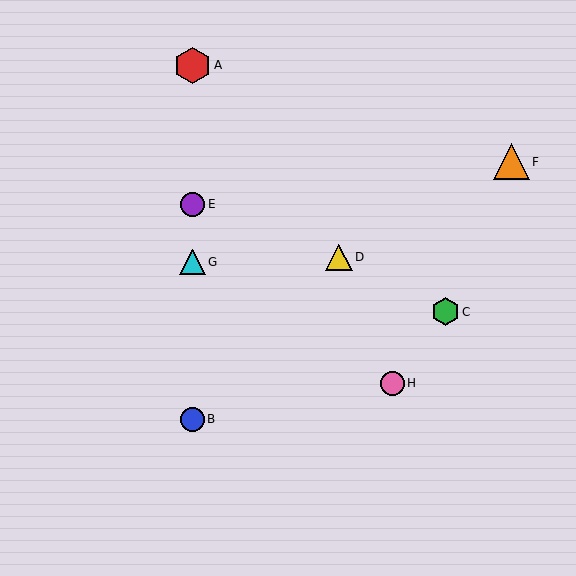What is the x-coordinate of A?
Object A is at x≈192.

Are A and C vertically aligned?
No, A is at x≈192 and C is at x≈445.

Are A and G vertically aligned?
Yes, both are at x≈192.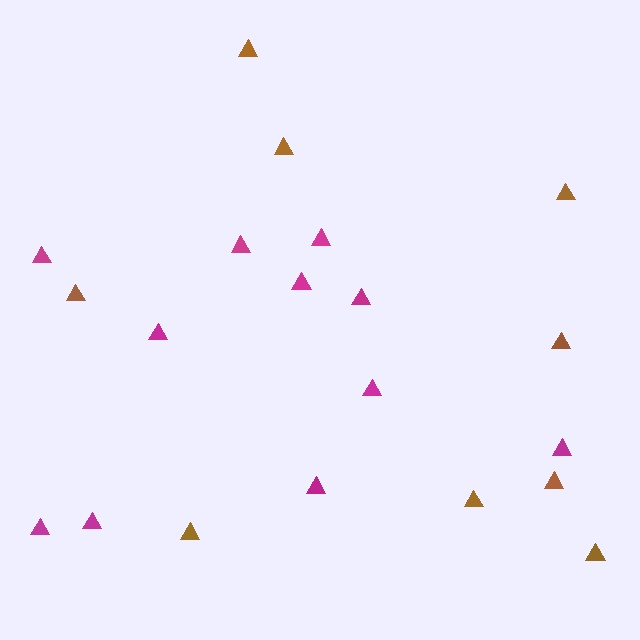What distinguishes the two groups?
There are 2 groups: one group of magenta triangles (11) and one group of brown triangles (9).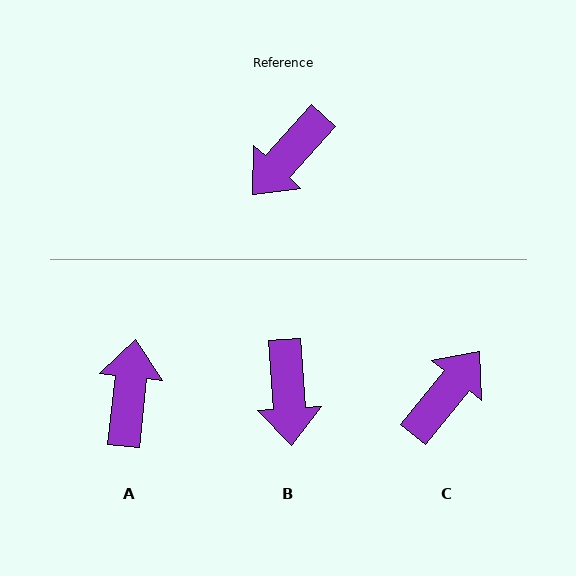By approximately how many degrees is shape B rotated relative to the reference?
Approximately 46 degrees counter-clockwise.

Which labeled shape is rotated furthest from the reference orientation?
C, about 176 degrees away.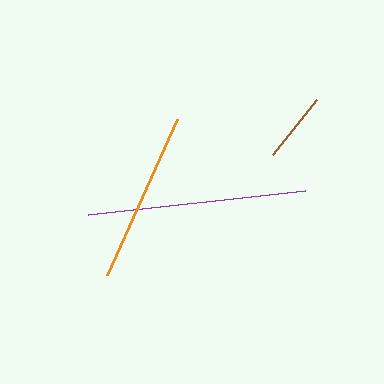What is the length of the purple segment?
The purple segment is approximately 218 pixels long.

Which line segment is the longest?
The purple line is the longest at approximately 218 pixels.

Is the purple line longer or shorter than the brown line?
The purple line is longer than the brown line.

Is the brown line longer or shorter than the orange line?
The orange line is longer than the brown line.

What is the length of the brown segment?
The brown segment is approximately 70 pixels long.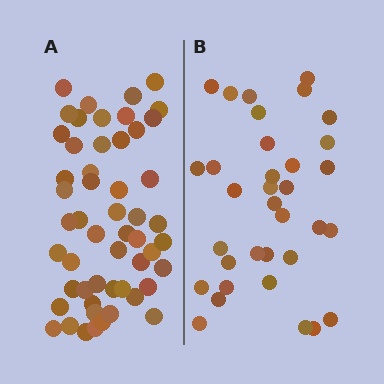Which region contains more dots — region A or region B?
Region A (the left region) has more dots.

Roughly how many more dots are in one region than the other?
Region A has approximately 20 more dots than region B.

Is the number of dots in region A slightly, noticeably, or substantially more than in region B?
Region A has substantially more. The ratio is roughly 1.6 to 1.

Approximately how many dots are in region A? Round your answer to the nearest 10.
About 50 dots. (The exact count is 53, which rounds to 50.)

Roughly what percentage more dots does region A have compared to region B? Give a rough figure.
About 55% more.